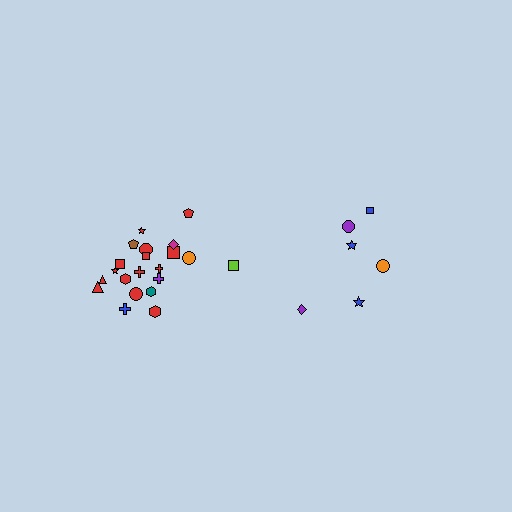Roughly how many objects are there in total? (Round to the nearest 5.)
Roughly 30 objects in total.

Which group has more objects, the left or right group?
The left group.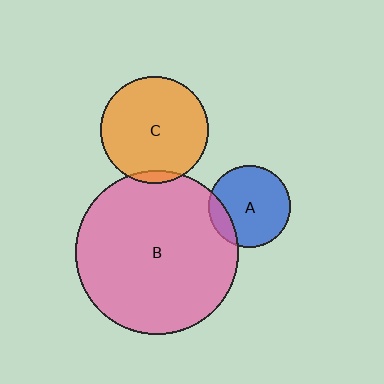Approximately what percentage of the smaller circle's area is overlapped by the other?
Approximately 15%.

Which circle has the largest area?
Circle B (pink).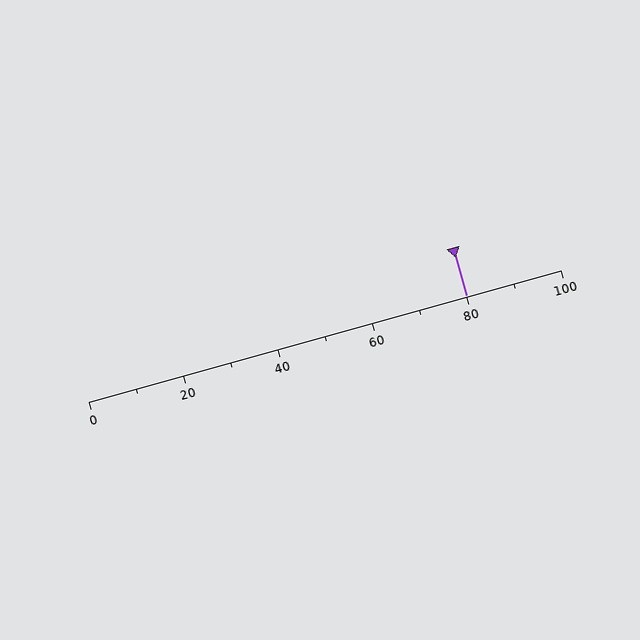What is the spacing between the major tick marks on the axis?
The major ticks are spaced 20 apart.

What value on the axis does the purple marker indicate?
The marker indicates approximately 80.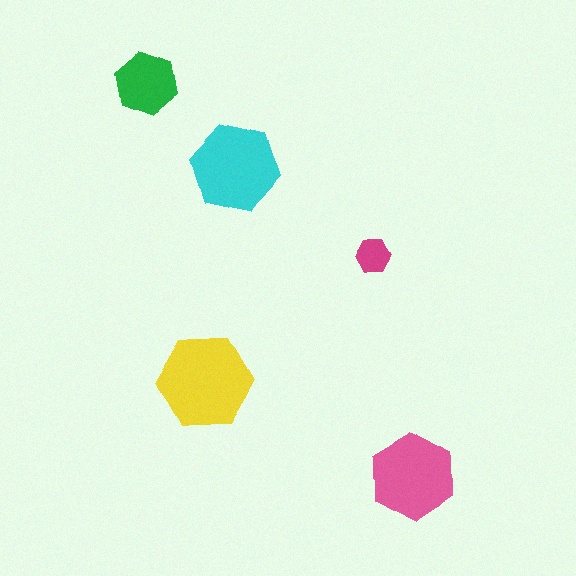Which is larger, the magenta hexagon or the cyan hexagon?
The cyan one.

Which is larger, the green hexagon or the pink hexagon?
The pink one.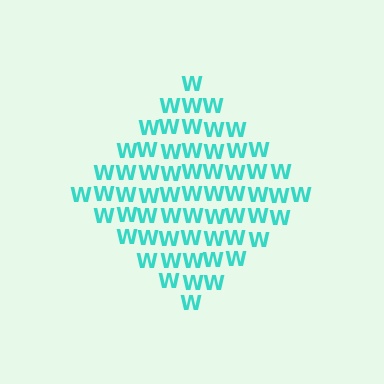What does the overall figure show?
The overall figure shows a diamond.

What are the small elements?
The small elements are letter W's.